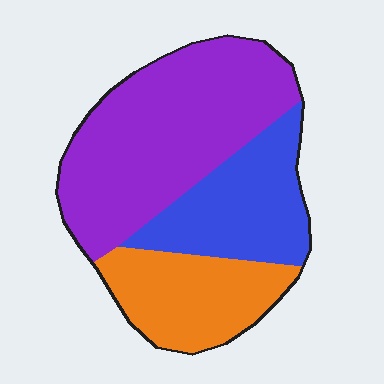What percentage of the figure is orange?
Orange takes up between a sixth and a third of the figure.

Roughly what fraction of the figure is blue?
Blue covers about 25% of the figure.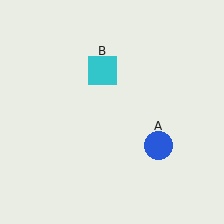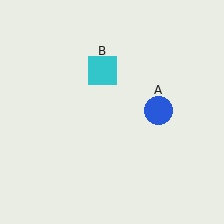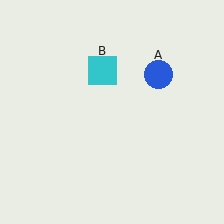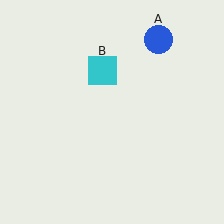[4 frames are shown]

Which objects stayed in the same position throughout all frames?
Cyan square (object B) remained stationary.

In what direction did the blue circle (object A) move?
The blue circle (object A) moved up.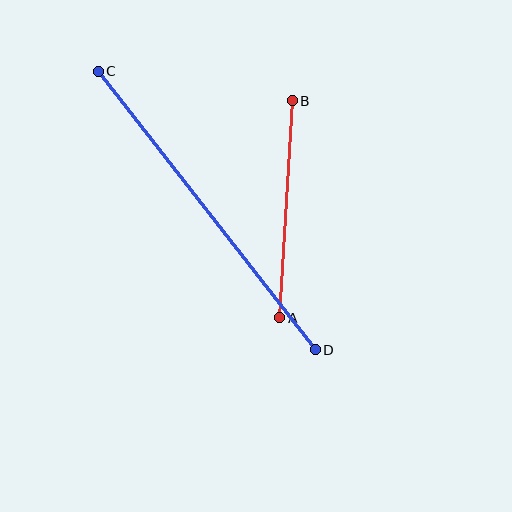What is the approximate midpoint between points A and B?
The midpoint is at approximately (286, 209) pixels.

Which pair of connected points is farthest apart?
Points C and D are farthest apart.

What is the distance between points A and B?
The distance is approximately 217 pixels.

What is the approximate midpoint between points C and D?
The midpoint is at approximately (207, 210) pixels.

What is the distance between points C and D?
The distance is approximately 353 pixels.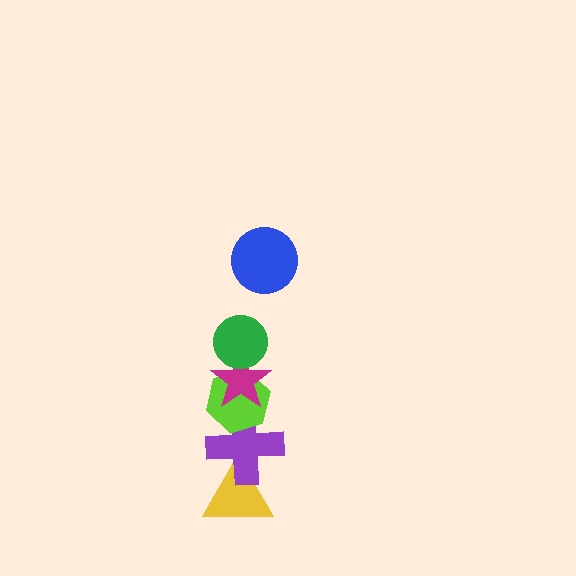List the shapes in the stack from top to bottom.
From top to bottom: the blue circle, the green circle, the magenta star, the lime hexagon, the purple cross, the yellow triangle.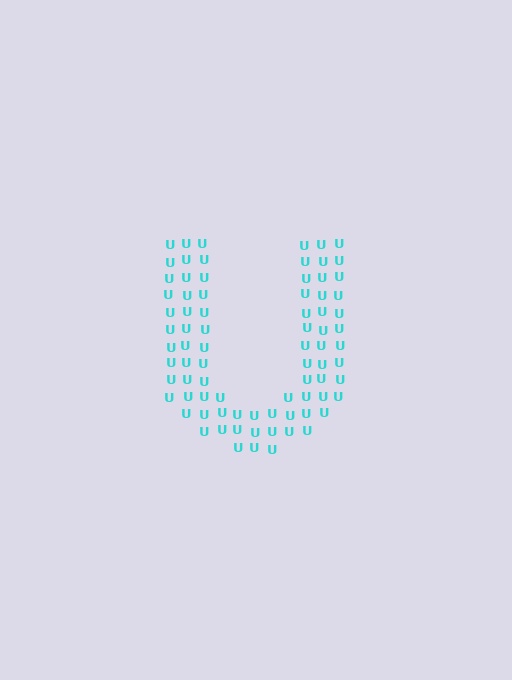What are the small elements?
The small elements are letter U's.